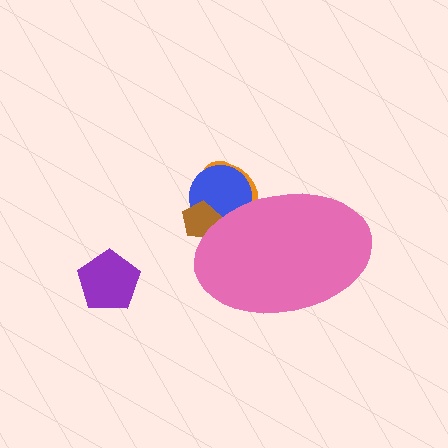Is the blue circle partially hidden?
Yes, the blue circle is partially hidden behind the pink ellipse.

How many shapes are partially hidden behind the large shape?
3 shapes are partially hidden.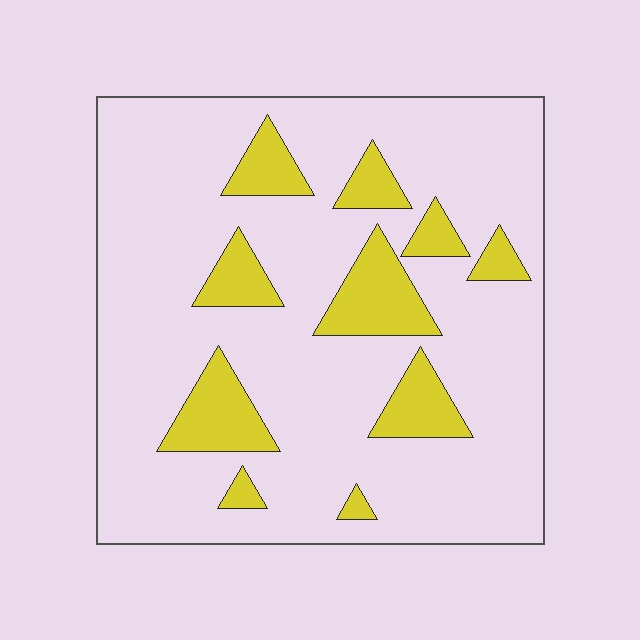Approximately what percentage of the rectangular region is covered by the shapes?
Approximately 20%.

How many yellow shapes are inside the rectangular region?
10.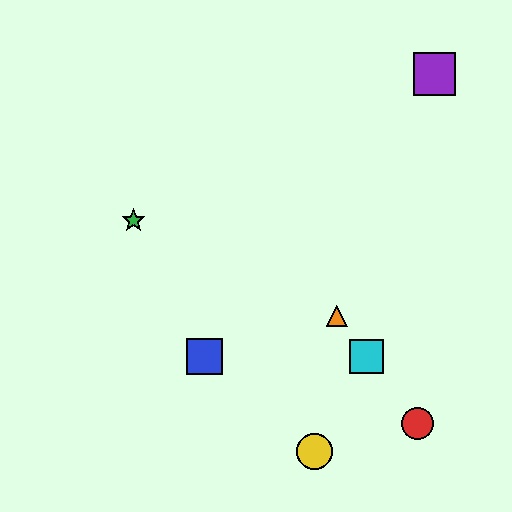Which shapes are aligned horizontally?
The blue square, the cyan square are aligned horizontally.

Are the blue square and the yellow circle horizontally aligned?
No, the blue square is at y≈357 and the yellow circle is at y≈451.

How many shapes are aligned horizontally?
2 shapes (the blue square, the cyan square) are aligned horizontally.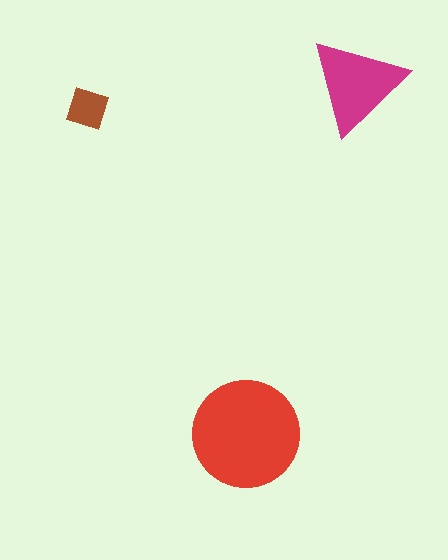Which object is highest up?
The magenta triangle is topmost.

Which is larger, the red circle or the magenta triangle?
The red circle.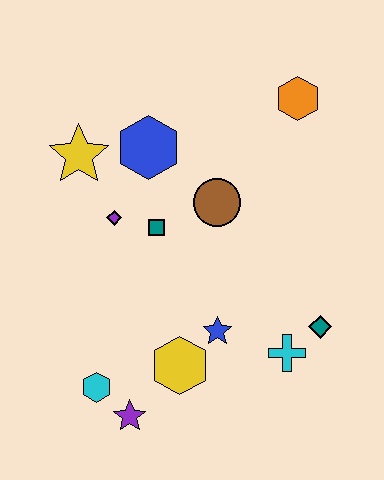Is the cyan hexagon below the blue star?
Yes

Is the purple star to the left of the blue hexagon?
Yes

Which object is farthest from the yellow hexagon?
The orange hexagon is farthest from the yellow hexagon.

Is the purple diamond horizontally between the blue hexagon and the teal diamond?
No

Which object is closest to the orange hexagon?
The brown circle is closest to the orange hexagon.